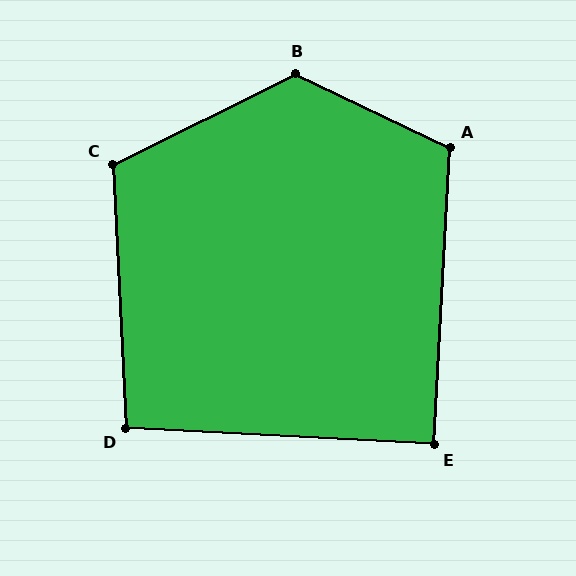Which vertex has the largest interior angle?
B, at approximately 128 degrees.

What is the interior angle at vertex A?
Approximately 113 degrees (obtuse).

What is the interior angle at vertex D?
Approximately 96 degrees (obtuse).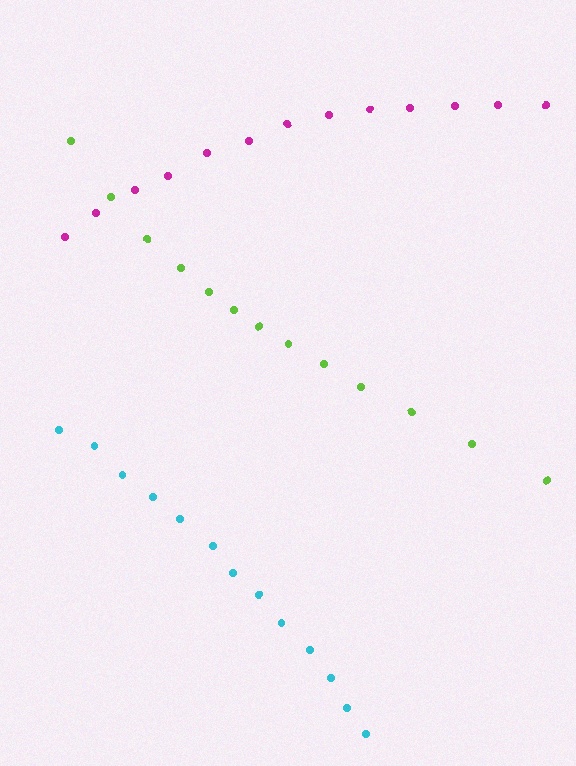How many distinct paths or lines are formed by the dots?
There are 3 distinct paths.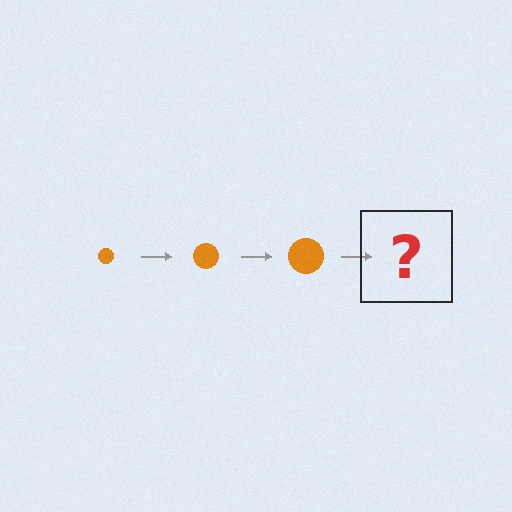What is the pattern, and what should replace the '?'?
The pattern is that the circle gets progressively larger each step. The '?' should be an orange circle, larger than the previous one.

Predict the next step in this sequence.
The next step is an orange circle, larger than the previous one.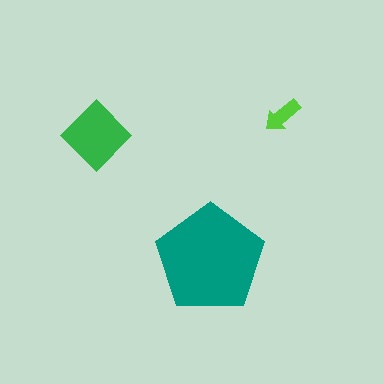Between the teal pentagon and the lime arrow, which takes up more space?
The teal pentagon.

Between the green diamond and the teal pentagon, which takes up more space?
The teal pentagon.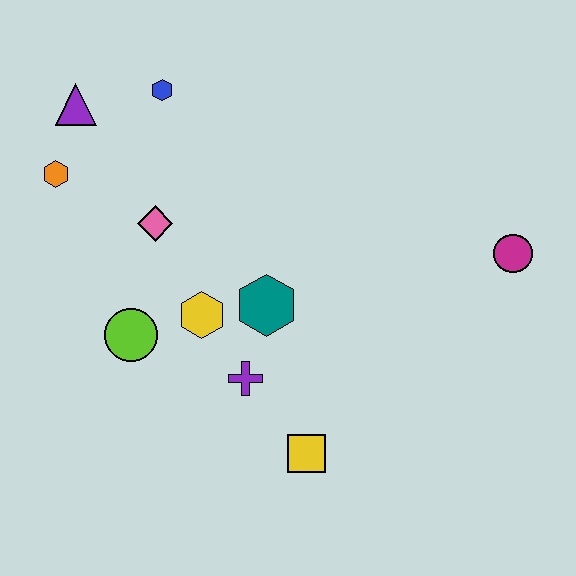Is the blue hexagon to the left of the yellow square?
Yes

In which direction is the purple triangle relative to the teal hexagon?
The purple triangle is above the teal hexagon.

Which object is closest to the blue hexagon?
The purple triangle is closest to the blue hexagon.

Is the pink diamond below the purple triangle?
Yes